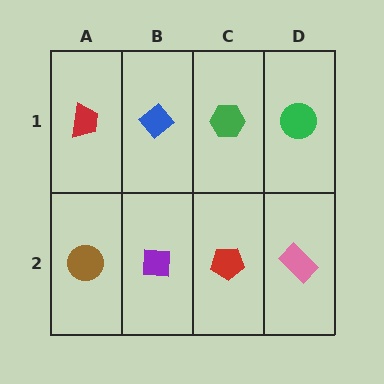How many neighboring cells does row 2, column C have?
3.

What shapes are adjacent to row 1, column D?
A pink rectangle (row 2, column D), a green hexagon (row 1, column C).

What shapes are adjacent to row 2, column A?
A red trapezoid (row 1, column A), a purple square (row 2, column B).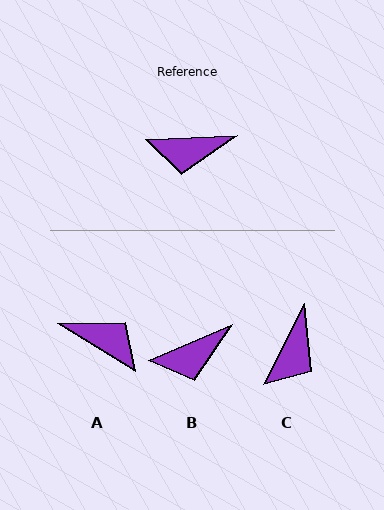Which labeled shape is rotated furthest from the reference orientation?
A, about 145 degrees away.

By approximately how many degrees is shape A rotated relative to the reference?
Approximately 145 degrees counter-clockwise.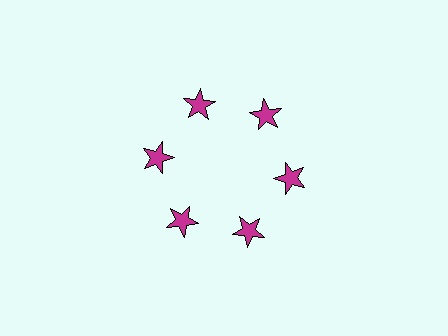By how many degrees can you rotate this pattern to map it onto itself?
The pattern maps onto itself every 60 degrees of rotation.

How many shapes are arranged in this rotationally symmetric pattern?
There are 6 shapes, arranged in 6 groups of 1.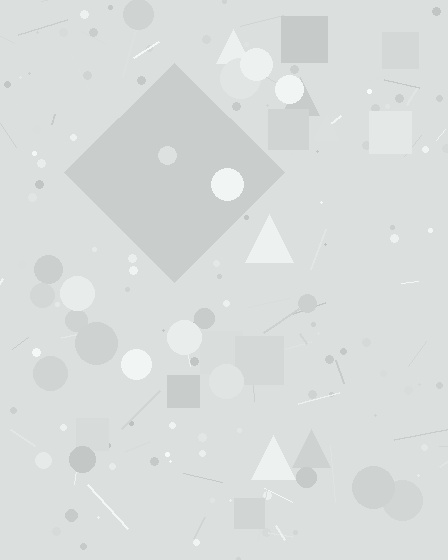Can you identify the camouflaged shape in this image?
The camouflaged shape is a diamond.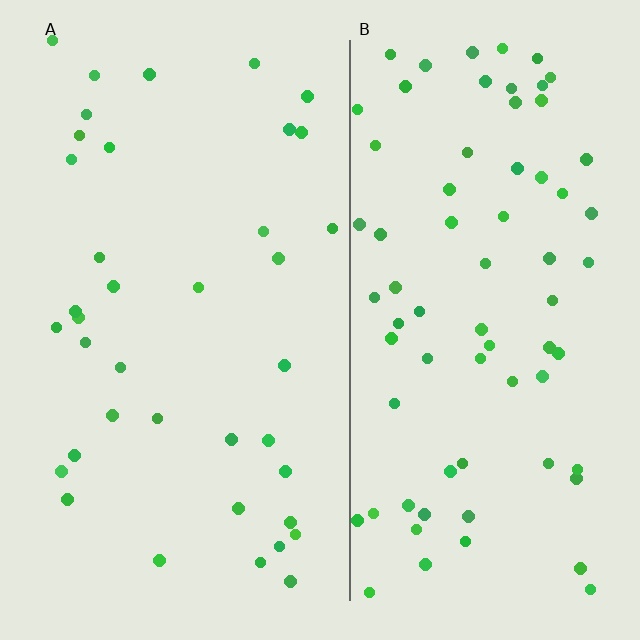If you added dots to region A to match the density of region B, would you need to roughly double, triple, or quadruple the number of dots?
Approximately double.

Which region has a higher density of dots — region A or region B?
B (the right).